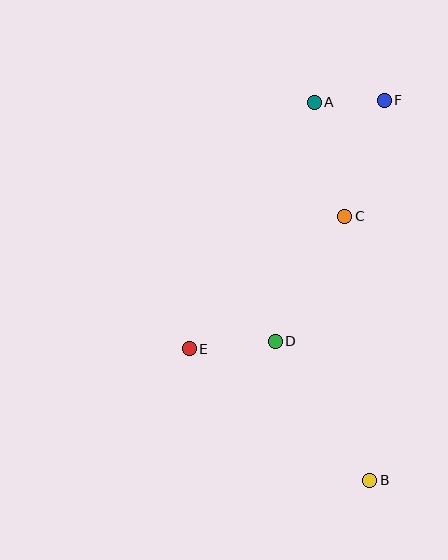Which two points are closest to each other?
Points A and F are closest to each other.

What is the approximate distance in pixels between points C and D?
The distance between C and D is approximately 143 pixels.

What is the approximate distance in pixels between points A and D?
The distance between A and D is approximately 242 pixels.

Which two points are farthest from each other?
Points A and B are farthest from each other.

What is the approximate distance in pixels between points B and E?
The distance between B and E is approximately 224 pixels.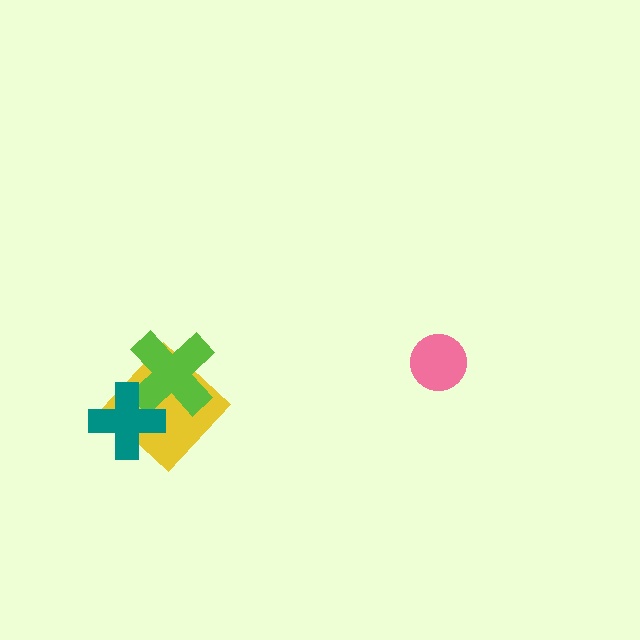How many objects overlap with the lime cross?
2 objects overlap with the lime cross.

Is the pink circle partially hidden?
No, no other shape covers it.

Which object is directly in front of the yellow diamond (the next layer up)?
The lime cross is directly in front of the yellow diamond.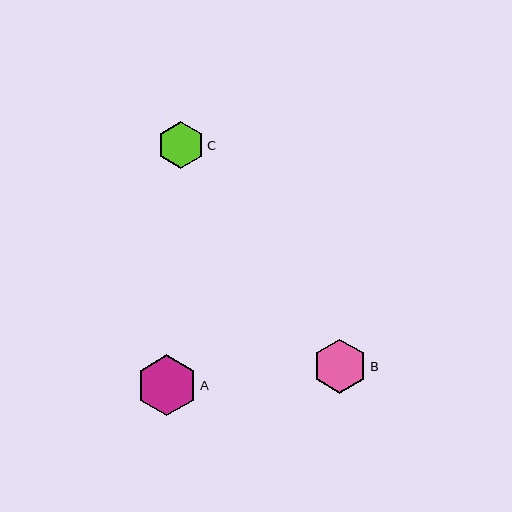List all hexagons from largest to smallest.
From largest to smallest: A, B, C.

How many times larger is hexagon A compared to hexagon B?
Hexagon A is approximately 1.1 times the size of hexagon B.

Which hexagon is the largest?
Hexagon A is the largest with a size of approximately 61 pixels.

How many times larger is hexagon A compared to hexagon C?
Hexagon A is approximately 1.3 times the size of hexagon C.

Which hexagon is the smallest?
Hexagon C is the smallest with a size of approximately 46 pixels.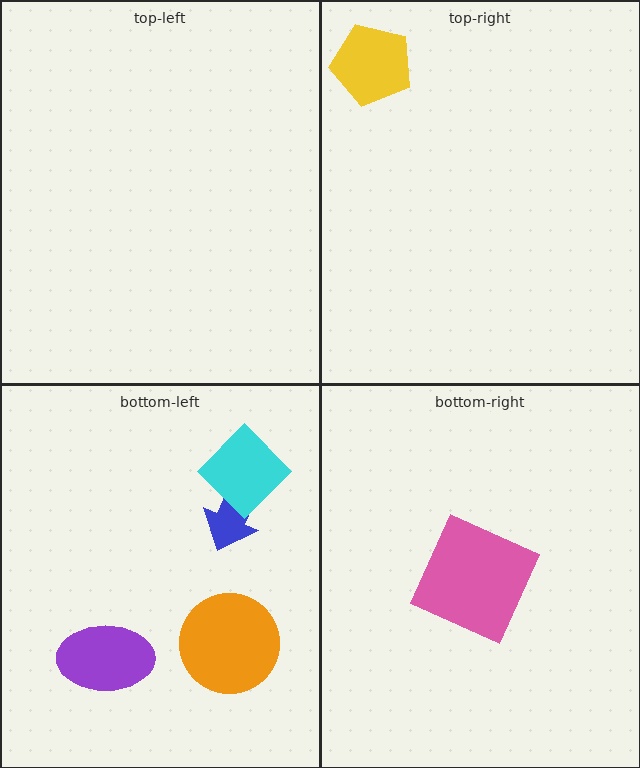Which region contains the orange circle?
The bottom-left region.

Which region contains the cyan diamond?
The bottom-left region.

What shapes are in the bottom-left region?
The orange circle, the blue arrow, the purple ellipse, the cyan diamond.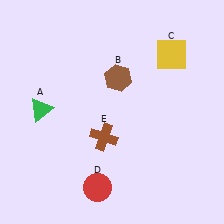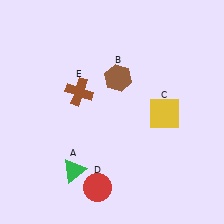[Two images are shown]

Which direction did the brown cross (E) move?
The brown cross (E) moved up.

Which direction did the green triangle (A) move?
The green triangle (A) moved down.